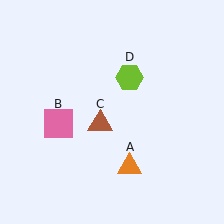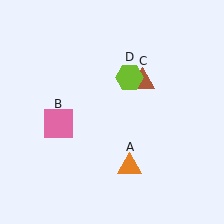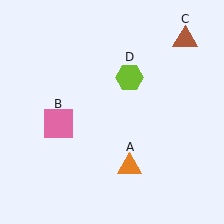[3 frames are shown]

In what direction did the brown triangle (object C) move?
The brown triangle (object C) moved up and to the right.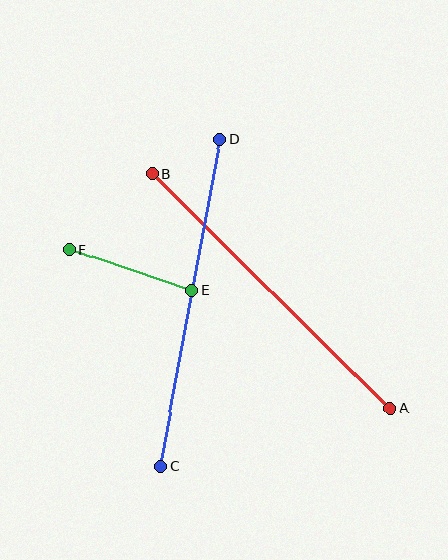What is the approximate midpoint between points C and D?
The midpoint is at approximately (190, 303) pixels.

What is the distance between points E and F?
The distance is approximately 129 pixels.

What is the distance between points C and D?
The distance is approximately 332 pixels.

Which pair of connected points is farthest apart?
Points A and B are farthest apart.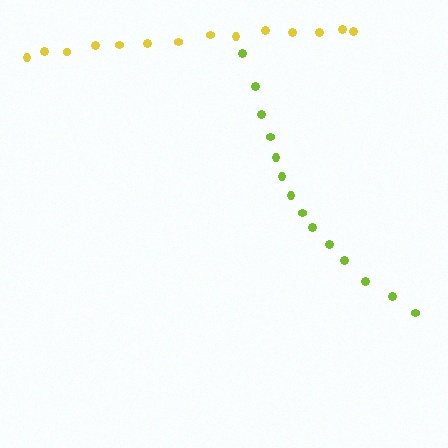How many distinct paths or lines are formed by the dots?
There are 2 distinct paths.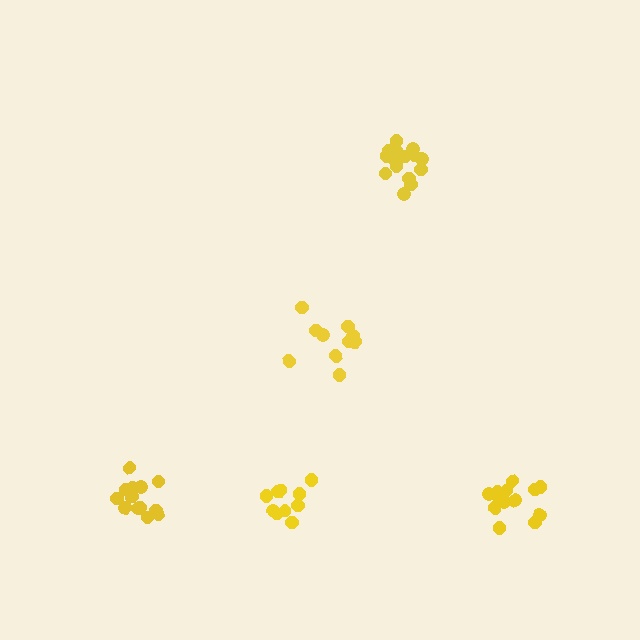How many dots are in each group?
Group 1: 13 dots, Group 2: 10 dots, Group 3: 16 dots, Group 4: 10 dots, Group 5: 13 dots (62 total).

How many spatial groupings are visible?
There are 5 spatial groupings.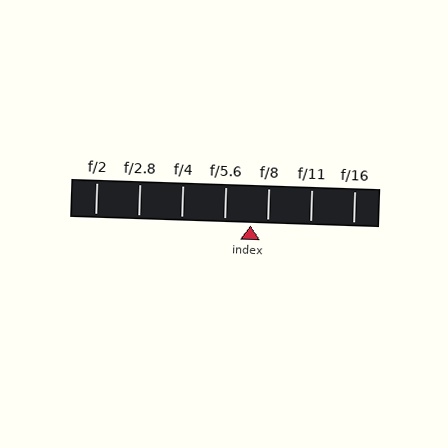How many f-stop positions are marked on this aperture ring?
There are 7 f-stop positions marked.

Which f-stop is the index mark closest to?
The index mark is closest to f/8.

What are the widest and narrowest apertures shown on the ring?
The widest aperture shown is f/2 and the narrowest is f/16.